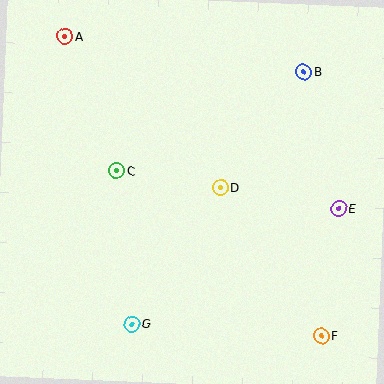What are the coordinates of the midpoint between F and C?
The midpoint between F and C is at (219, 253).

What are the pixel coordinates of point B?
Point B is at (304, 72).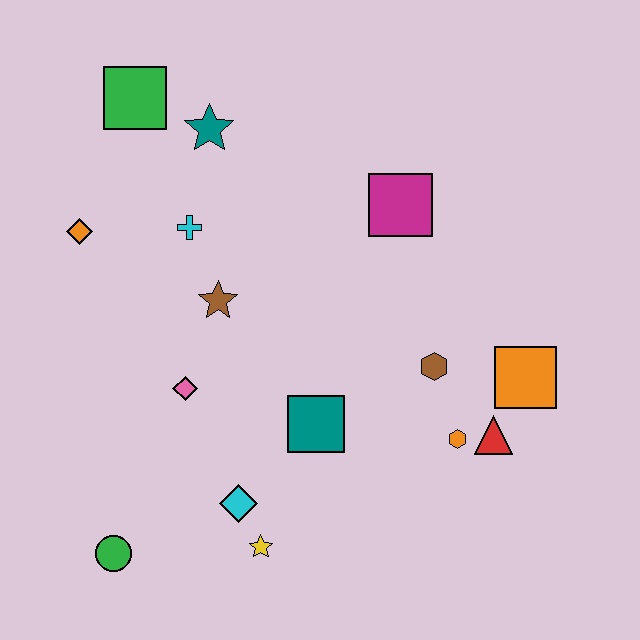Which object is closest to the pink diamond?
The brown star is closest to the pink diamond.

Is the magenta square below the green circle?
No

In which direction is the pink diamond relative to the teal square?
The pink diamond is to the left of the teal square.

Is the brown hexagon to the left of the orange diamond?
No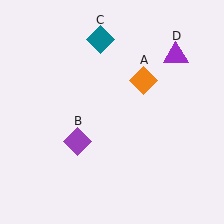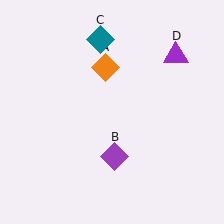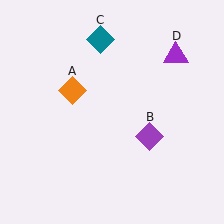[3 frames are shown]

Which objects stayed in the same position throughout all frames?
Teal diamond (object C) and purple triangle (object D) remained stationary.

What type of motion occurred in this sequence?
The orange diamond (object A), purple diamond (object B) rotated counterclockwise around the center of the scene.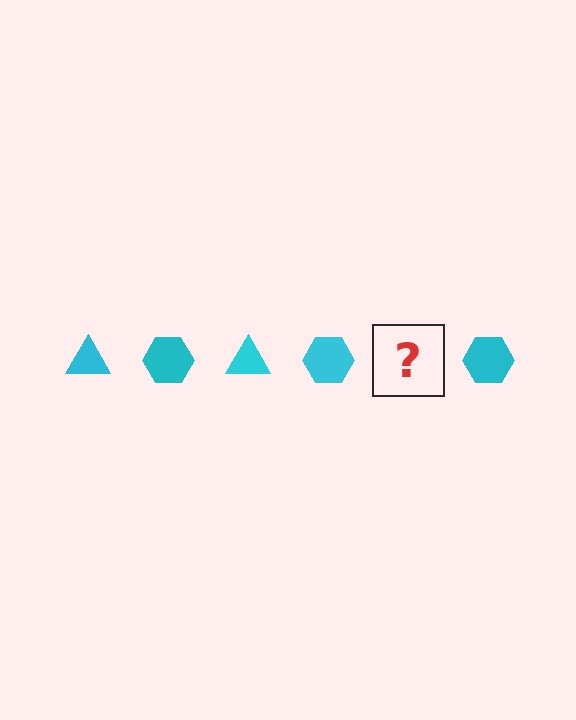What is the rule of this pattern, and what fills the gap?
The rule is that the pattern cycles through triangle, hexagon shapes in cyan. The gap should be filled with a cyan triangle.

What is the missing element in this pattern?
The missing element is a cyan triangle.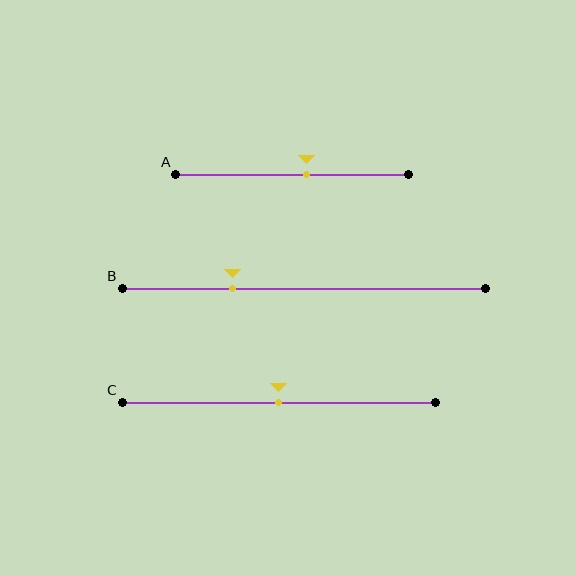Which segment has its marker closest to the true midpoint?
Segment C has its marker closest to the true midpoint.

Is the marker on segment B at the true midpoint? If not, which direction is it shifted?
No, the marker on segment B is shifted to the left by about 20% of the segment length.